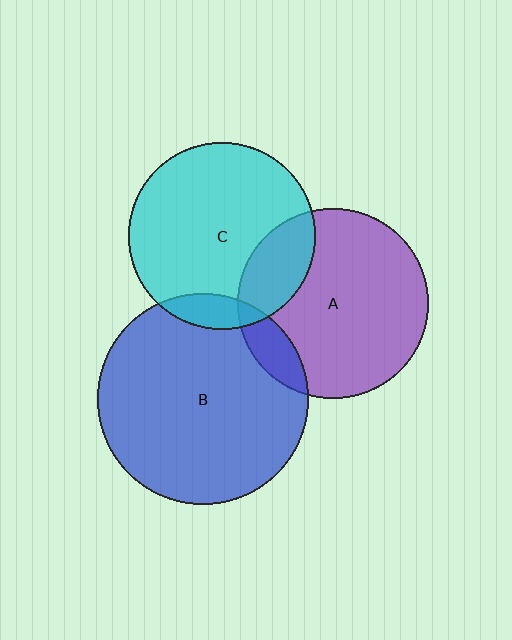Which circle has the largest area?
Circle B (blue).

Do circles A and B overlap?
Yes.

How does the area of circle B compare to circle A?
Approximately 1.2 times.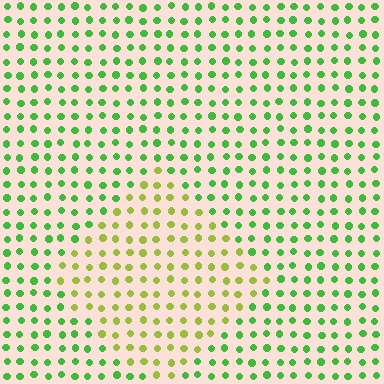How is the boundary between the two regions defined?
The boundary is defined purely by a slight shift in hue (about 43 degrees). Spacing, size, and orientation are identical on both sides.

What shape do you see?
I see a diamond.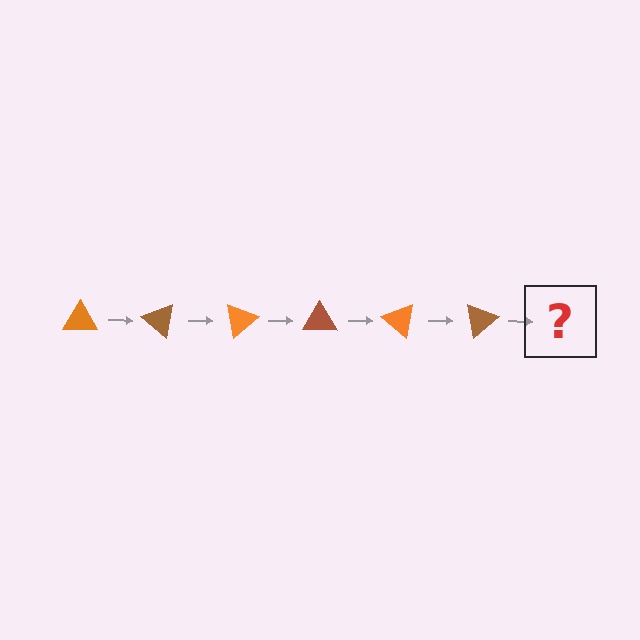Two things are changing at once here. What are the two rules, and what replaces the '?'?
The two rules are that it rotates 40 degrees each step and the color cycles through orange and brown. The '?' should be an orange triangle, rotated 240 degrees from the start.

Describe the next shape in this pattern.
It should be an orange triangle, rotated 240 degrees from the start.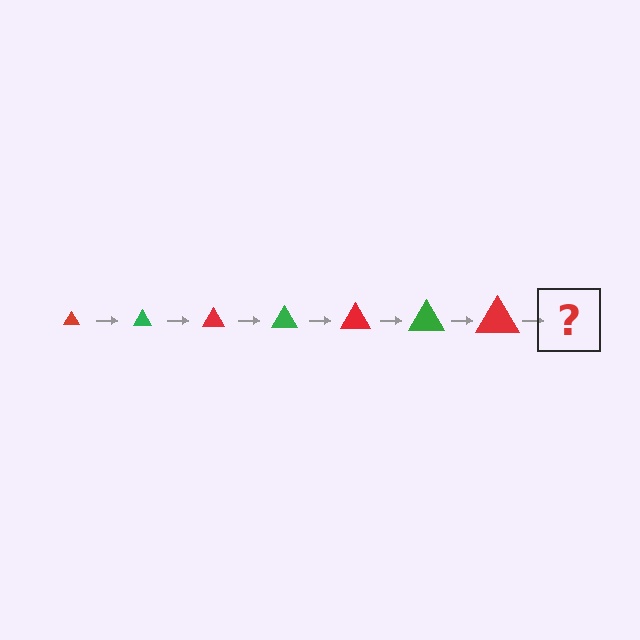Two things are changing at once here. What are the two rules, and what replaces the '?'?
The two rules are that the triangle grows larger each step and the color cycles through red and green. The '?' should be a green triangle, larger than the previous one.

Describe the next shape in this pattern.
It should be a green triangle, larger than the previous one.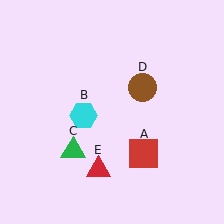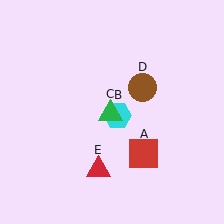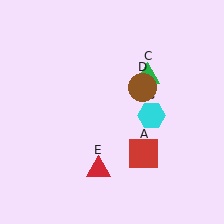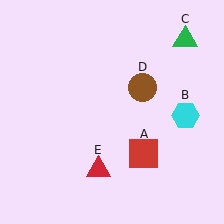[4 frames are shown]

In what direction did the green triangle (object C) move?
The green triangle (object C) moved up and to the right.